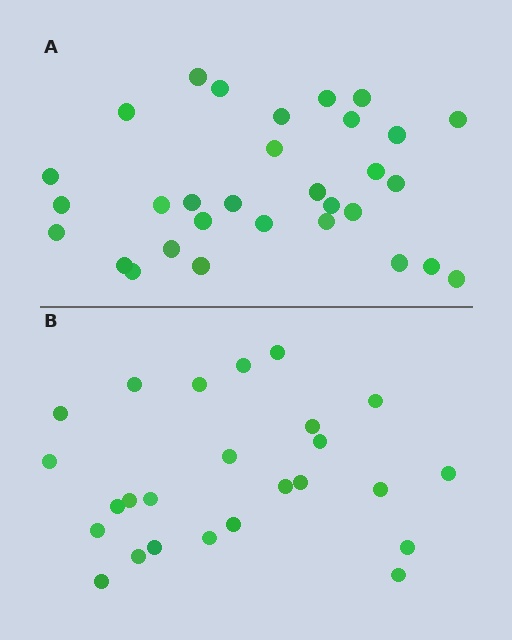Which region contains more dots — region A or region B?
Region A (the top region) has more dots.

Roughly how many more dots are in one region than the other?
Region A has about 6 more dots than region B.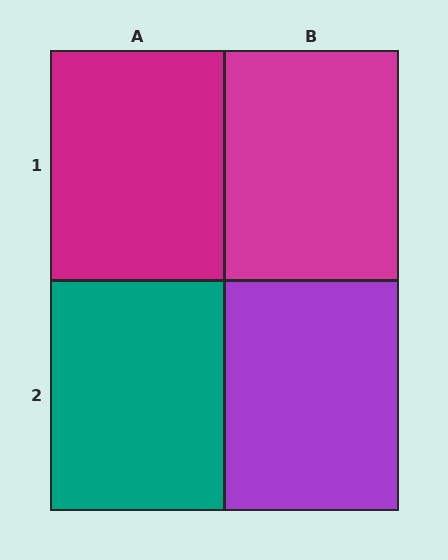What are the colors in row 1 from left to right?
Magenta, magenta.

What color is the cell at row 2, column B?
Purple.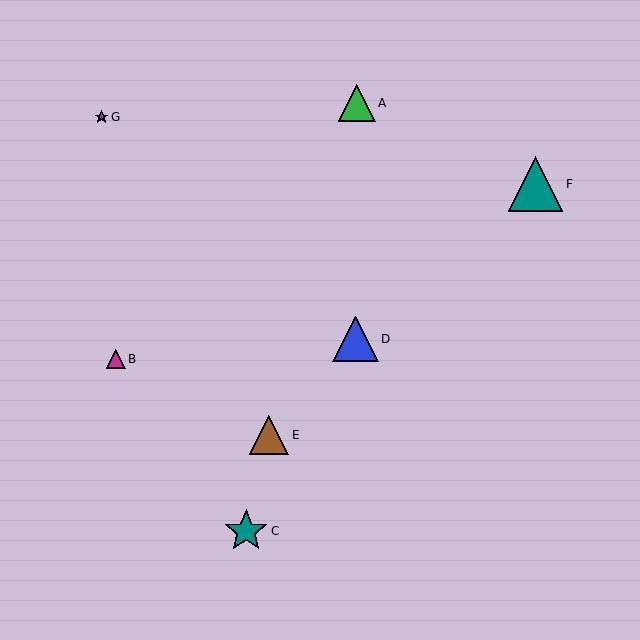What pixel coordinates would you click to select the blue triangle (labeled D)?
Click at (355, 339) to select the blue triangle D.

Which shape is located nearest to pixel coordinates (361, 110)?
The green triangle (labeled A) at (357, 103) is nearest to that location.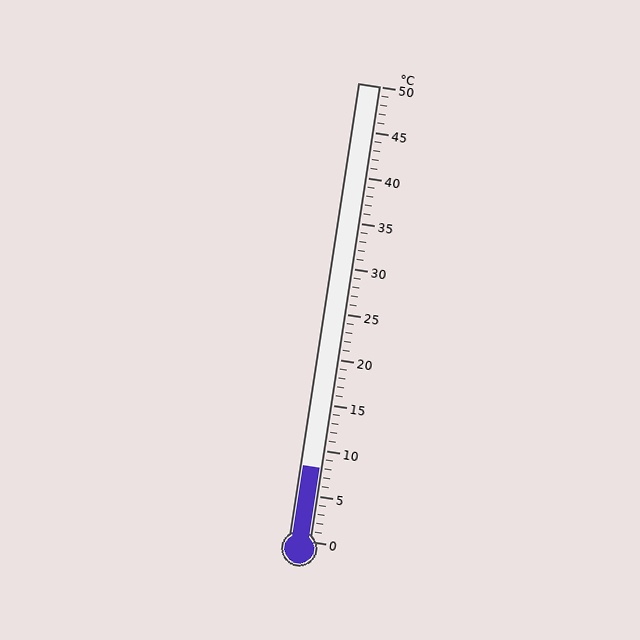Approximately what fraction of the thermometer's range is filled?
The thermometer is filled to approximately 15% of its range.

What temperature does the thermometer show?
The thermometer shows approximately 8°C.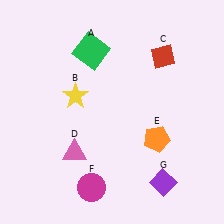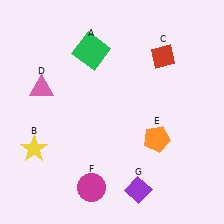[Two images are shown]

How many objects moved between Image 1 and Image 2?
3 objects moved between the two images.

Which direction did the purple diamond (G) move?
The purple diamond (G) moved left.